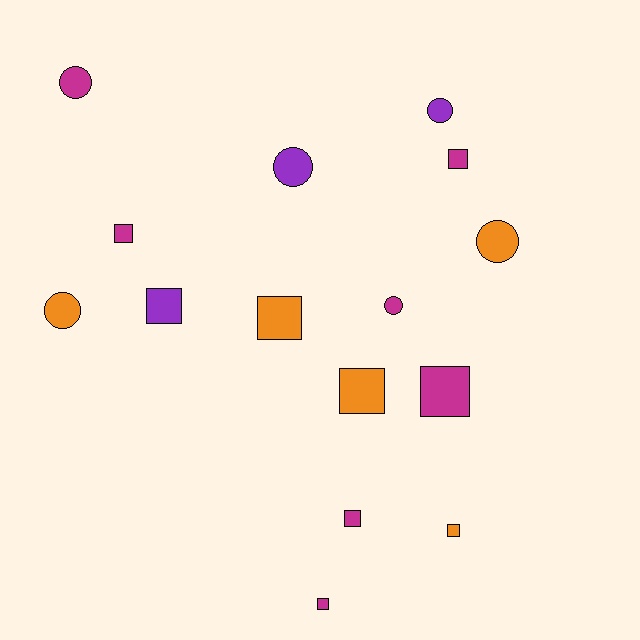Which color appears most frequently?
Magenta, with 7 objects.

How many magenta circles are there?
There are 2 magenta circles.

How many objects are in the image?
There are 15 objects.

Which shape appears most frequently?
Square, with 9 objects.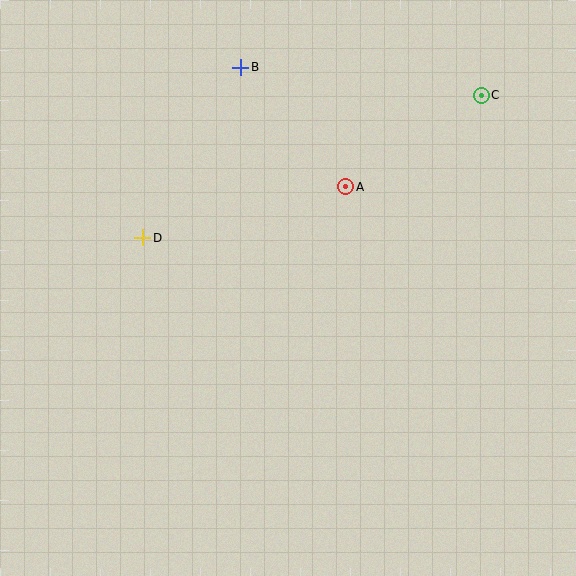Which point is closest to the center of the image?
Point A at (346, 187) is closest to the center.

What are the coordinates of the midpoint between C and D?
The midpoint between C and D is at (312, 166).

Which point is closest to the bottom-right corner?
Point A is closest to the bottom-right corner.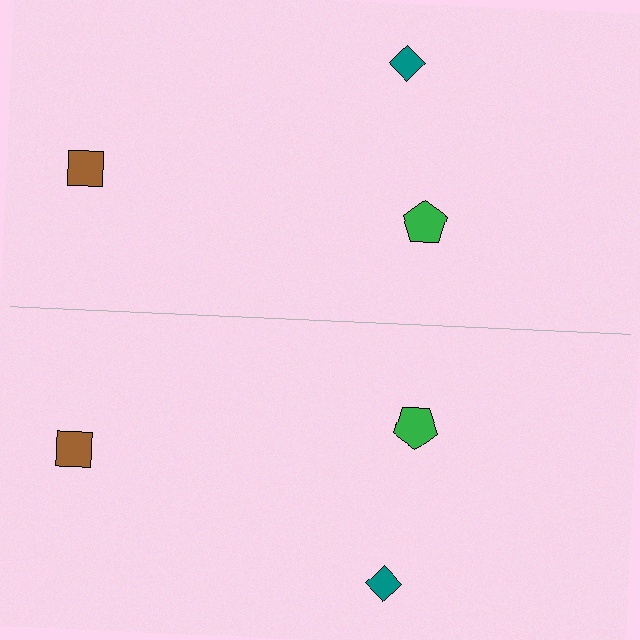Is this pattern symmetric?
Yes, this pattern has bilateral (reflection) symmetry.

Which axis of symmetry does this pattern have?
The pattern has a horizontal axis of symmetry running through the center of the image.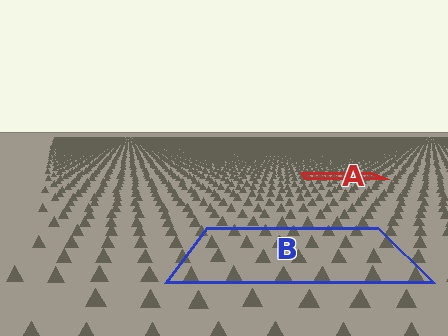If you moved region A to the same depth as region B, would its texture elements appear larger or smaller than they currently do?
They would appear larger. At a closer depth, the same texture elements are projected at a bigger on-screen size.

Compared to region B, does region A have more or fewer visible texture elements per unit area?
Region A has more texture elements per unit area — they are packed more densely because it is farther away.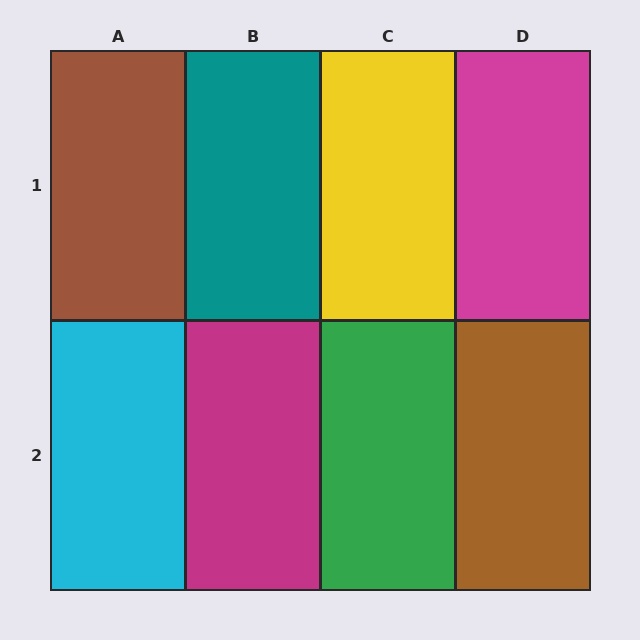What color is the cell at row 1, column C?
Yellow.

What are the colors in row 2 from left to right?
Cyan, magenta, green, brown.